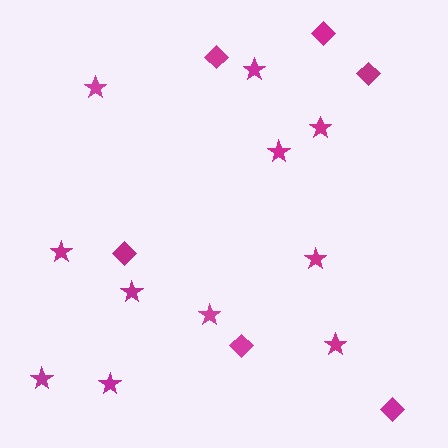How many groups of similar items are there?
There are 2 groups: one group of diamonds (6) and one group of stars (11).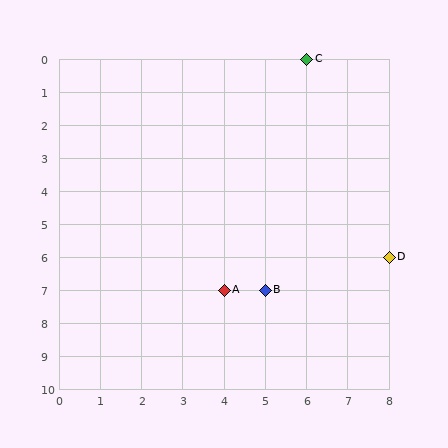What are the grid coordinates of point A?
Point A is at grid coordinates (4, 7).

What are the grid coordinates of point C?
Point C is at grid coordinates (6, 0).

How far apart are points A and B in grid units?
Points A and B are 1 column apart.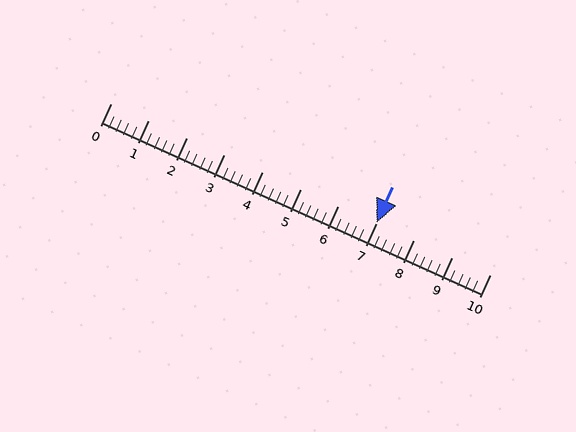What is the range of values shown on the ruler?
The ruler shows values from 0 to 10.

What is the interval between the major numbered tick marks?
The major tick marks are spaced 1 units apart.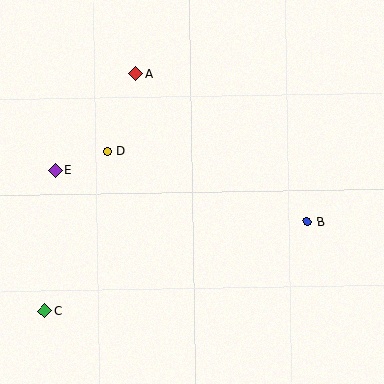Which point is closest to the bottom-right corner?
Point B is closest to the bottom-right corner.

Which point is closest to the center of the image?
Point D at (107, 152) is closest to the center.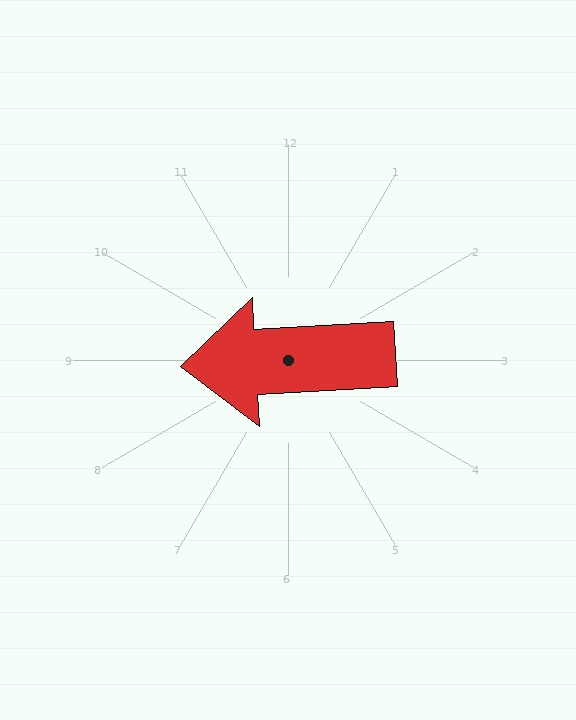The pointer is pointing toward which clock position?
Roughly 9 o'clock.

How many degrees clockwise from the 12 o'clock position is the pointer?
Approximately 267 degrees.